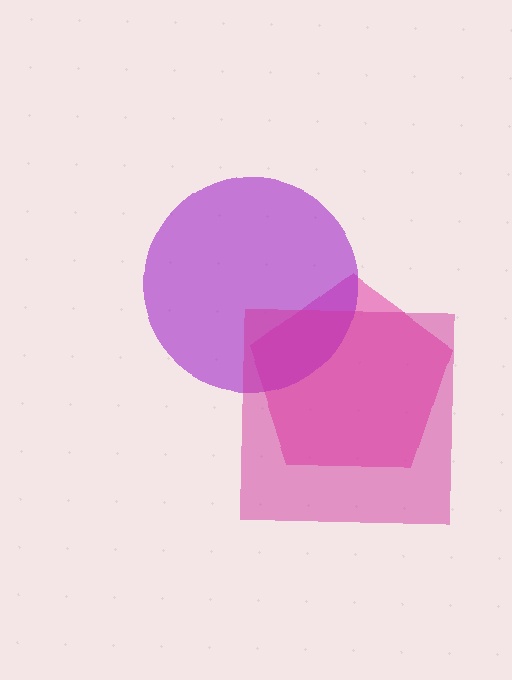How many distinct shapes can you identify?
There are 3 distinct shapes: a pink pentagon, a purple circle, a magenta square.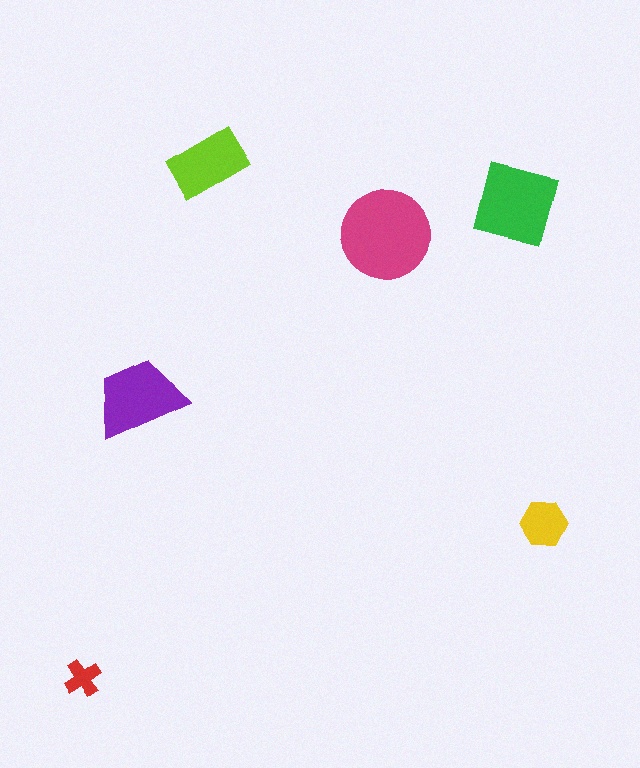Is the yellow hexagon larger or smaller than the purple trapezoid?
Smaller.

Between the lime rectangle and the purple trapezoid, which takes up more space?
The purple trapezoid.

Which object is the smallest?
The red cross.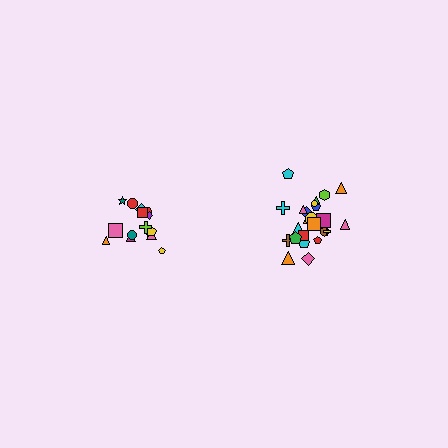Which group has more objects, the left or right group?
The right group.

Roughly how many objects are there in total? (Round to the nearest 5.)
Roughly 40 objects in total.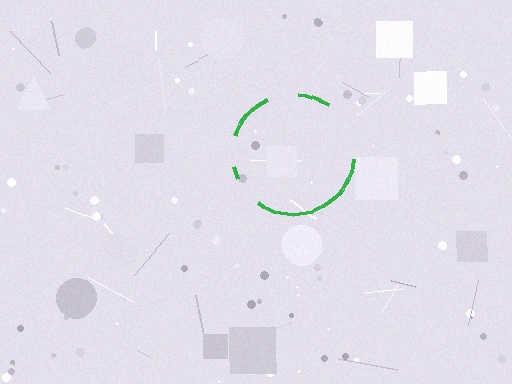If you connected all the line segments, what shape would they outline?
They would outline a circle.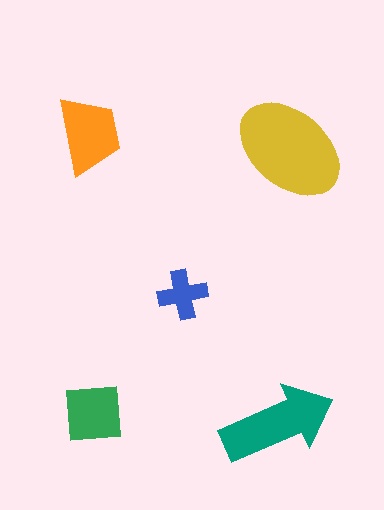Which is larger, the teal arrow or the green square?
The teal arrow.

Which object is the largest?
The yellow ellipse.